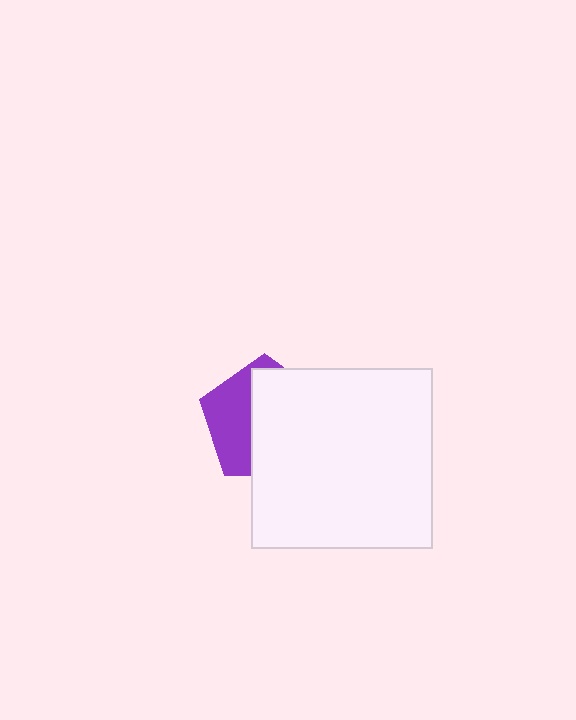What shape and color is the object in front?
The object in front is a white square.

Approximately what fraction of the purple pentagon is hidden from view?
Roughly 61% of the purple pentagon is hidden behind the white square.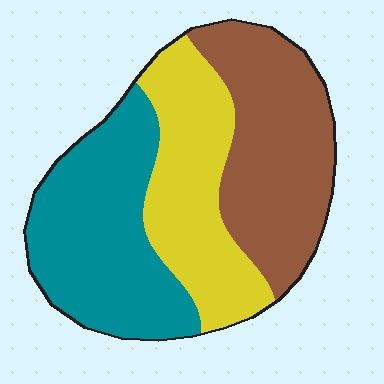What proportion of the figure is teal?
Teal takes up about three eighths (3/8) of the figure.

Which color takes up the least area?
Yellow, at roughly 30%.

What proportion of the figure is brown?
Brown takes up about one third (1/3) of the figure.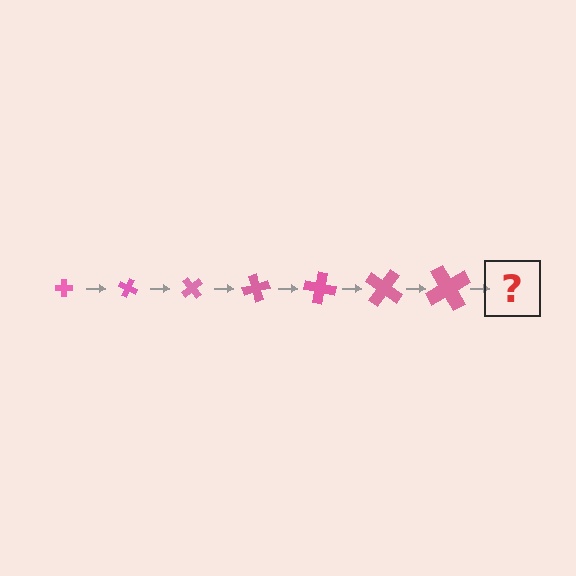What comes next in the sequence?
The next element should be a cross, larger than the previous one and rotated 175 degrees from the start.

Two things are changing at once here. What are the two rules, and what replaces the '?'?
The two rules are that the cross grows larger each step and it rotates 25 degrees each step. The '?' should be a cross, larger than the previous one and rotated 175 degrees from the start.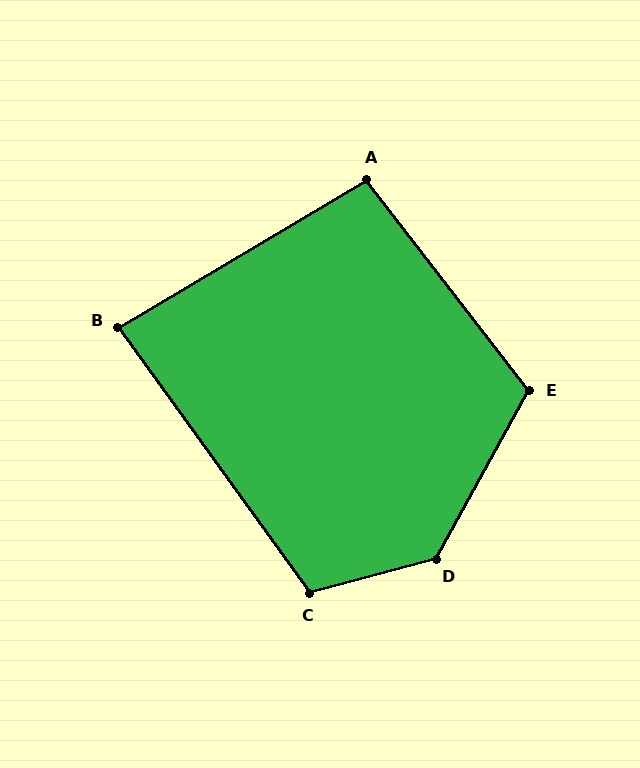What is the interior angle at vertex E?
Approximately 113 degrees (obtuse).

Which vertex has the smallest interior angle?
B, at approximately 85 degrees.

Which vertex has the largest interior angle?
D, at approximately 134 degrees.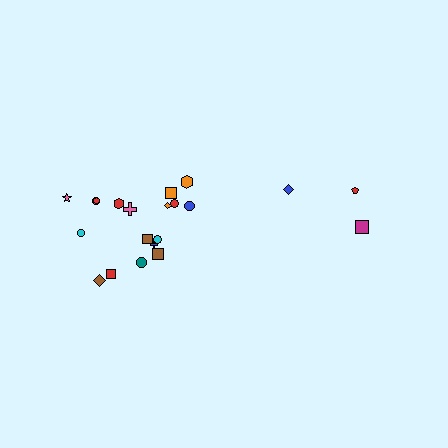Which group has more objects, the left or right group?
The left group.